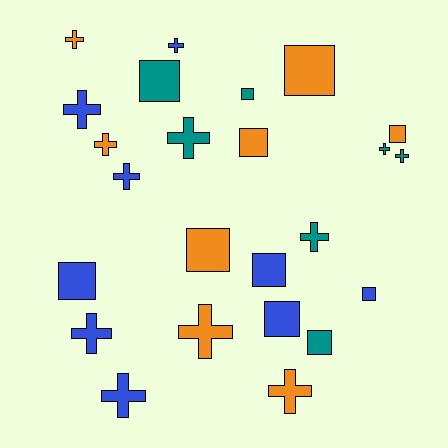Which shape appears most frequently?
Cross, with 13 objects.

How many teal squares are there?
There are 3 teal squares.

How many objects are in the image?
There are 24 objects.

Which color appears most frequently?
Blue, with 9 objects.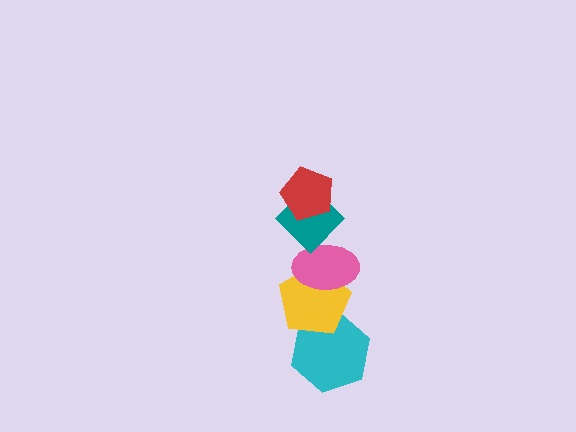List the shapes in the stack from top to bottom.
From top to bottom: the red pentagon, the teal diamond, the pink ellipse, the yellow pentagon, the cyan hexagon.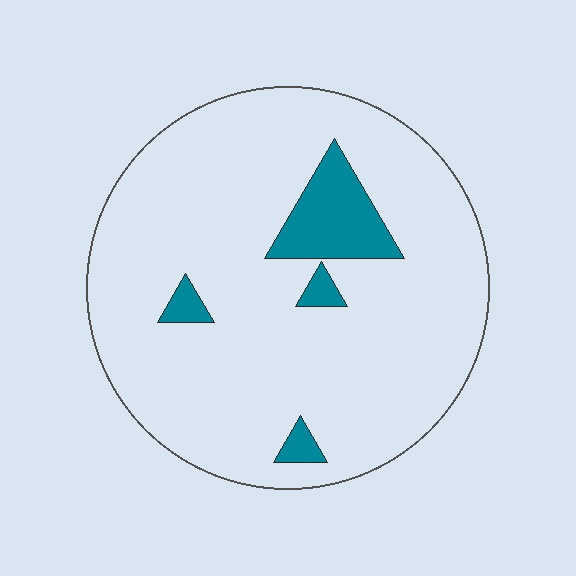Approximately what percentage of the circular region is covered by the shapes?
Approximately 10%.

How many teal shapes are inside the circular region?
4.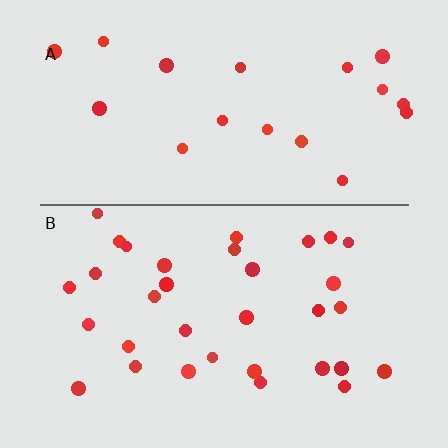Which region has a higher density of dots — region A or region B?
B (the bottom).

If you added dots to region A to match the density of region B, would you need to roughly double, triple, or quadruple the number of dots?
Approximately double.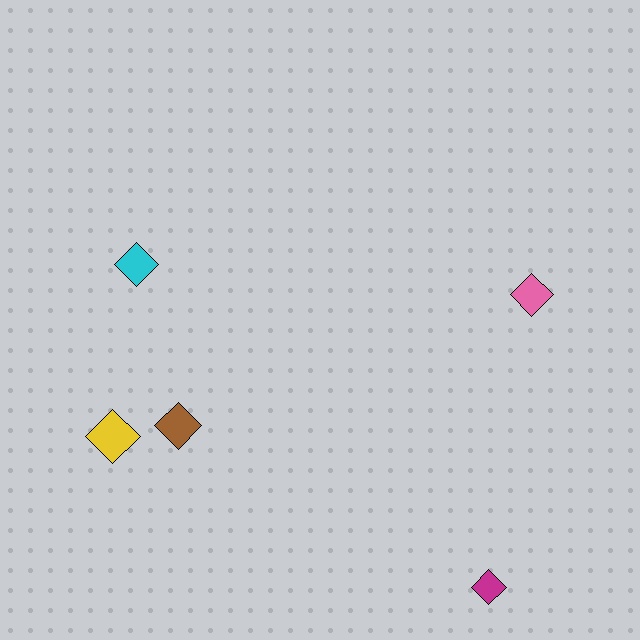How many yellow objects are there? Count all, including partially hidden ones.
There is 1 yellow object.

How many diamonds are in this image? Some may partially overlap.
There are 5 diamonds.